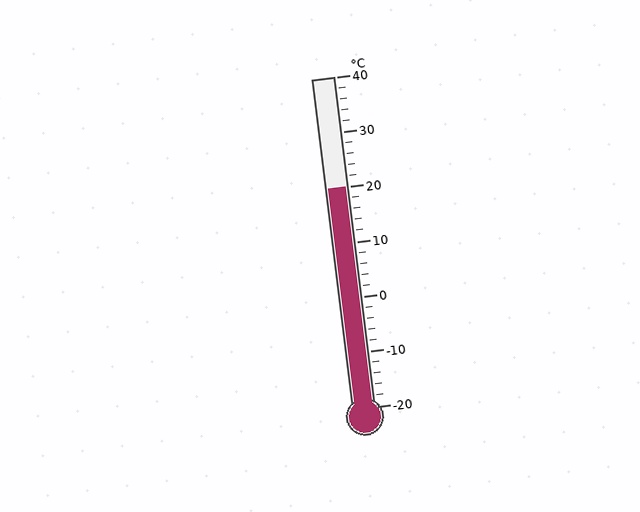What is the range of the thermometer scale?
The thermometer scale ranges from -20°C to 40°C.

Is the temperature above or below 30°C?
The temperature is below 30°C.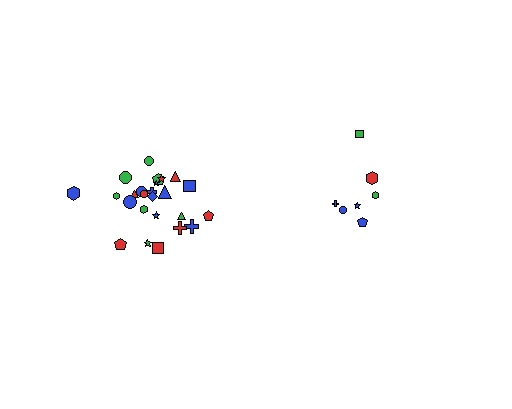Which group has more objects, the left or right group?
The left group.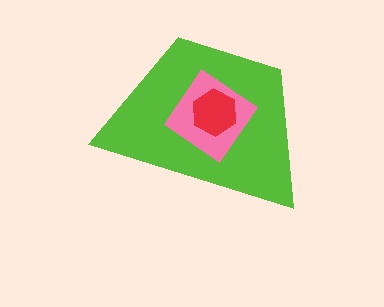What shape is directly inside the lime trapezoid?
The pink diamond.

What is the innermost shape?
The red hexagon.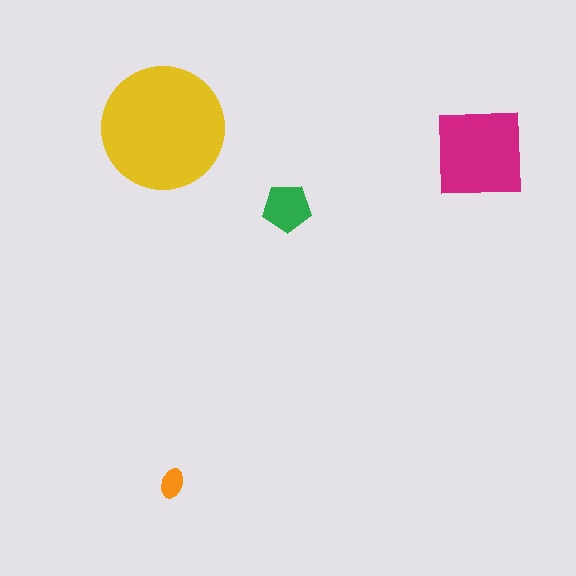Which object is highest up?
The yellow circle is topmost.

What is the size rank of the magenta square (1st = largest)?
2nd.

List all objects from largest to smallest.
The yellow circle, the magenta square, the green pentagon, the orange ellipse.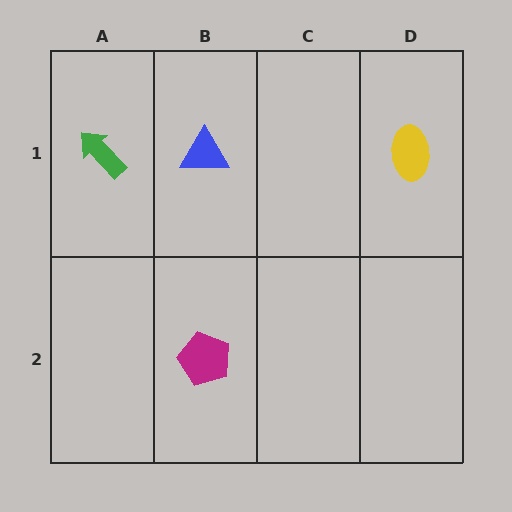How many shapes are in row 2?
1 shape.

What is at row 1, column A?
A green arrow.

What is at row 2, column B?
A magenta pentagon.